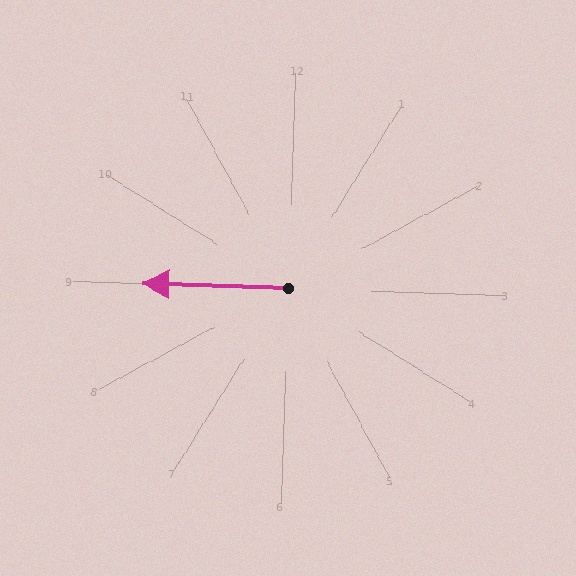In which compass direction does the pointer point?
West.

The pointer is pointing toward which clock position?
Roughly 9 o'clock.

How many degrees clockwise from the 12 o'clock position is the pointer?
Approximately 270 degrees.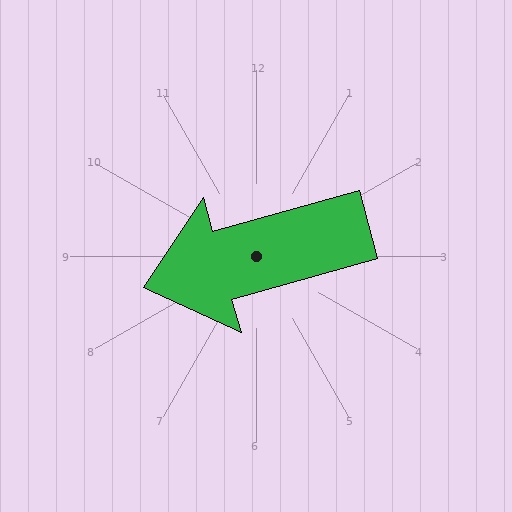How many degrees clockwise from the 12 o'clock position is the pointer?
Approximately 254 degrees.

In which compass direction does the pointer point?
West.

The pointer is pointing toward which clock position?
Roughly 8 o'clock.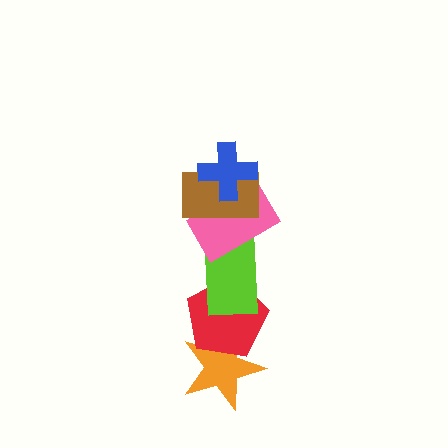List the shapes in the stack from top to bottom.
From top to bottom: the blue cross, the brown rectangle, the pink rectangle, the lime rectangle, the red pentagon, the orange star.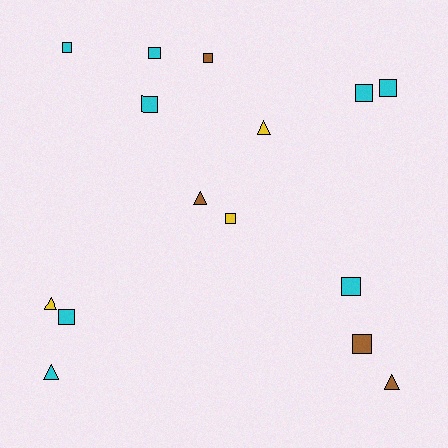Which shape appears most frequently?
Square, with 10 objects.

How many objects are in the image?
There are 15 objects.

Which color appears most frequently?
Cyan, with 8 objects.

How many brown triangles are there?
There are 2 brown triangles.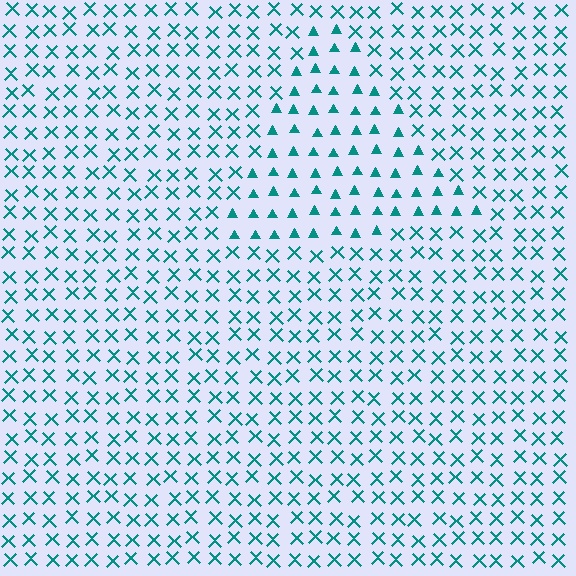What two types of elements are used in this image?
The image uses triangles inside the triangle region and X marks outside it.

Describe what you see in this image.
The image is filled with small teal elements arranged in a uniform grid. A triangle-shaped region contains triangles, while the surrounding area contains X marks. The boundary is defined purely by the change in element shape.